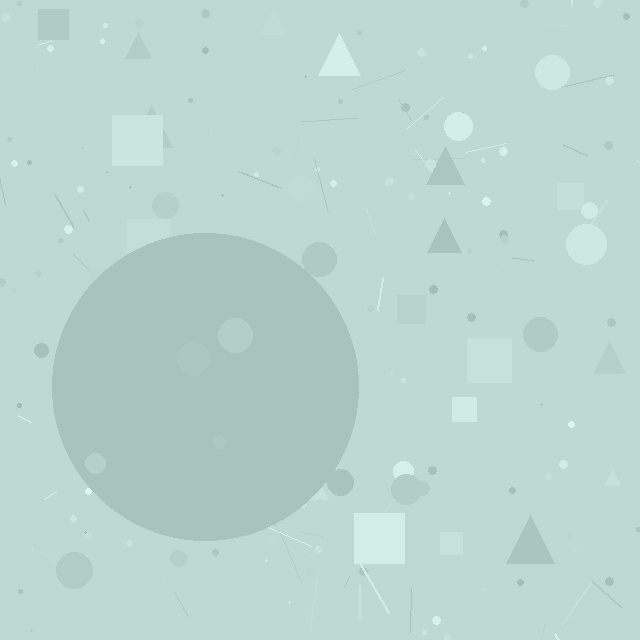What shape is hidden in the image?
A circle is hidden in the image.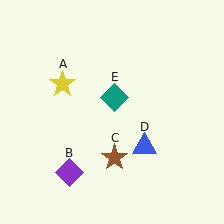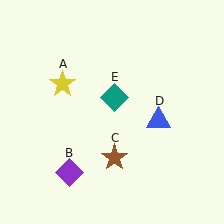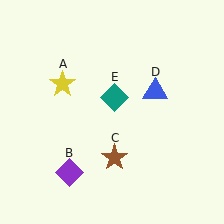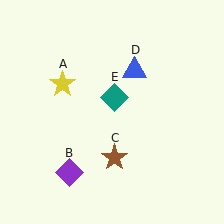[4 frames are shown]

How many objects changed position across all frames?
1 object changed position: blue triangle (object D).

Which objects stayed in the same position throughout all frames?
Yellow star (object A) and purple diamond (object B) and brown star (object C) and teal diamond (object E) remained stationary.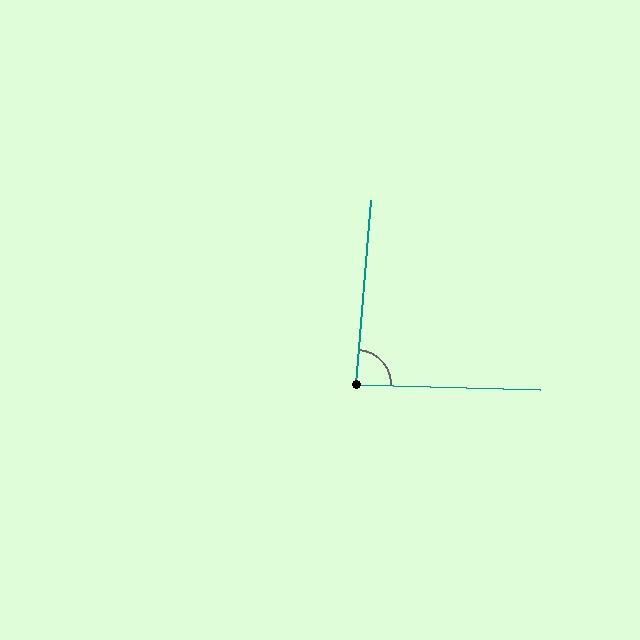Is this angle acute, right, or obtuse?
It is approximately a right angle.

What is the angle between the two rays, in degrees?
Approximately 87 degrees.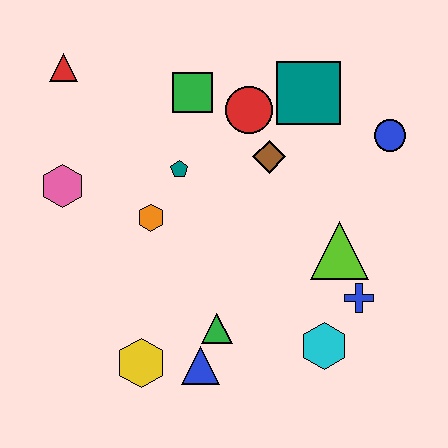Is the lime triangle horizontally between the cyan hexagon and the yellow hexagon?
No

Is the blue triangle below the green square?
Yes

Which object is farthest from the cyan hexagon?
The red triangle is farthest from the cyan hexagon.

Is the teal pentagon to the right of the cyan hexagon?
No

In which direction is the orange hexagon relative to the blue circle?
The orange hexagon is to the left of the blue circle.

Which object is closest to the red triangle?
The pink hexagon is closest to the red triangle.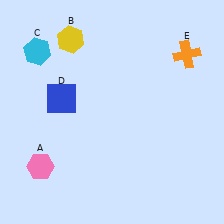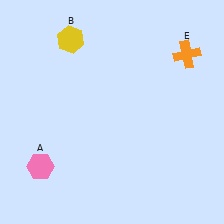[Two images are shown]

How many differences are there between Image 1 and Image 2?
There are 2 differences between the two images.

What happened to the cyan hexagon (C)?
The cyan hexagon (C) was removed in Image 2. It was in the top-left area of Image 1.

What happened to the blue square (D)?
The blue square (D) was removed in Image 2. It was in the top-left area of Image 1.